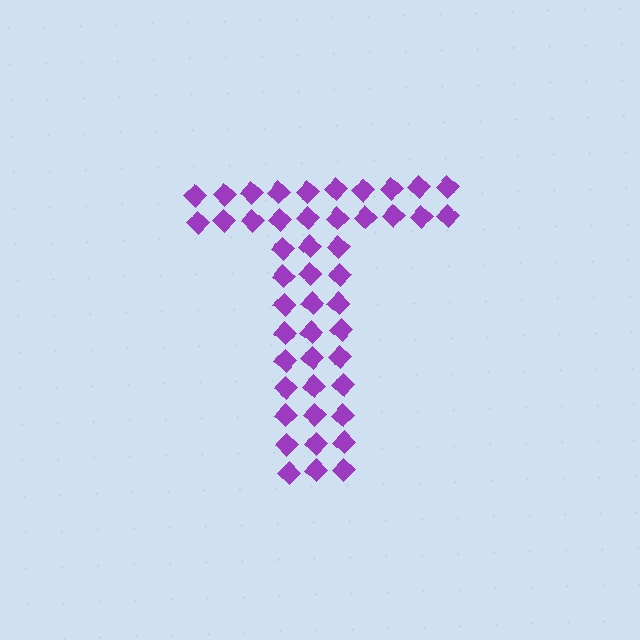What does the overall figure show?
The overall figure shows the letter T.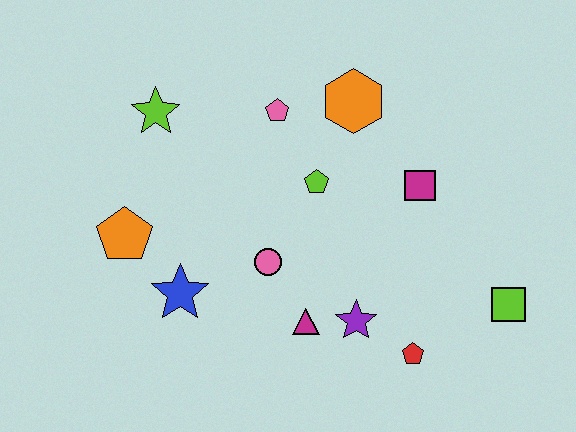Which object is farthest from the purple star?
The lime star is farthest from the purple star.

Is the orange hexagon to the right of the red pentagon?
No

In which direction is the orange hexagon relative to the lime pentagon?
The orange hexagon is above the lime pentagon.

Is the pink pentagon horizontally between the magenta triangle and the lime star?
Yes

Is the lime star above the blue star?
Yes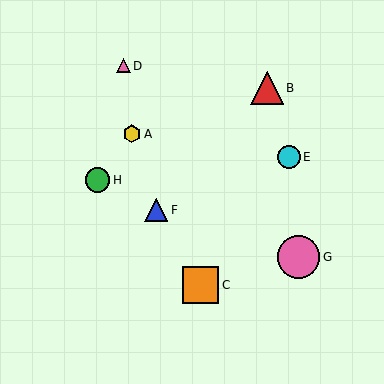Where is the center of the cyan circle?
The center of the cyan circle is at (289, 157).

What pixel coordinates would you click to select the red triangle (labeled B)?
Click at (267, 88) to select the red triangle B.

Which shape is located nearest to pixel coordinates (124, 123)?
The yellow hexagon (labeled A) at (132, 134) is nearest to that location.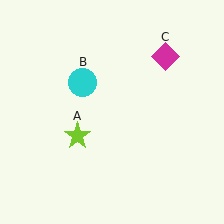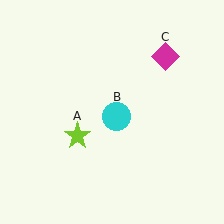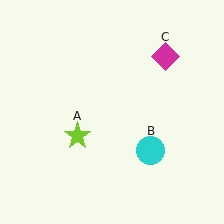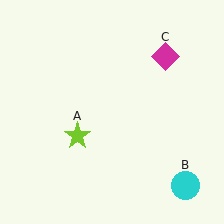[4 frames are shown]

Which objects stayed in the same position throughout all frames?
Lime star (object A) and magenta diamond (object C) remained stationary.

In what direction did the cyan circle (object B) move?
The cyan circle (object B) moved down and to the right.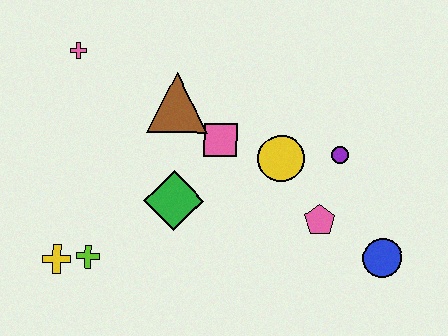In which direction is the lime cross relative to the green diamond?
The lime cross is to the left of the green diamond.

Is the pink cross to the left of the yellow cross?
No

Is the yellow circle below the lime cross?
No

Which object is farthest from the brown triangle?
The blue circle is farthest from the brown triangle.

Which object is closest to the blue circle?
The pink pentagon is closest to the blue circle.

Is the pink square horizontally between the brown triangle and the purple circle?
Yes